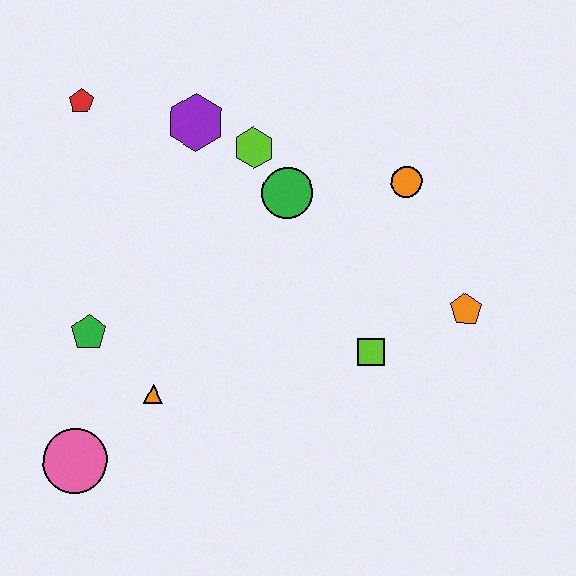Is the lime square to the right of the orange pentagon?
No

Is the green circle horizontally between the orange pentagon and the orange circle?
No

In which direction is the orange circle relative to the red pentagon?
The orange circle is to the right of the red pentagon.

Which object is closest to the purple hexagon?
The lime hexagon is closest to the purple hexagon.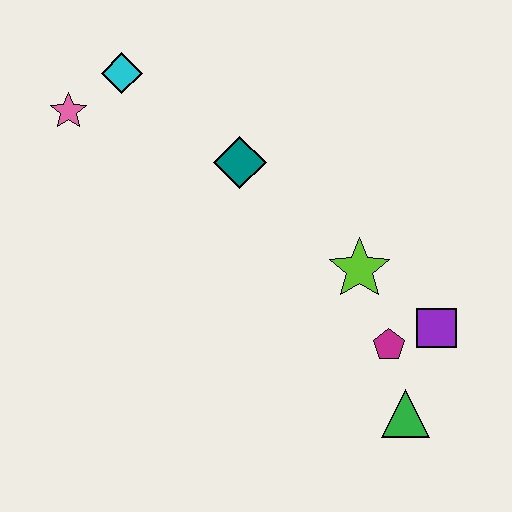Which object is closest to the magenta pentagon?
The purple square is closest to the magenta pentagon.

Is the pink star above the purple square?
Yes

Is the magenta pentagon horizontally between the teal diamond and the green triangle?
Yes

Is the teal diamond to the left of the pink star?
No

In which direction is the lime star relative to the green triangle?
The lime star is above the green triangle.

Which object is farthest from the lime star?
The pink star is farthest from the lime star.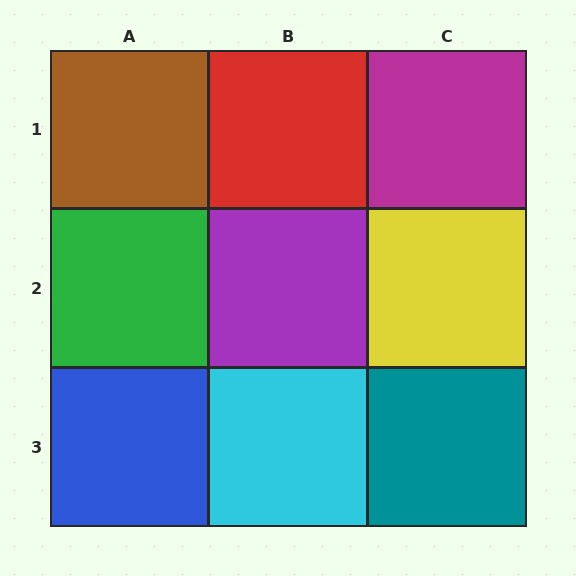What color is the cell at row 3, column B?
Cyan.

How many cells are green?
1 cell is green.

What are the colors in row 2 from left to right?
Green, purple, yellow.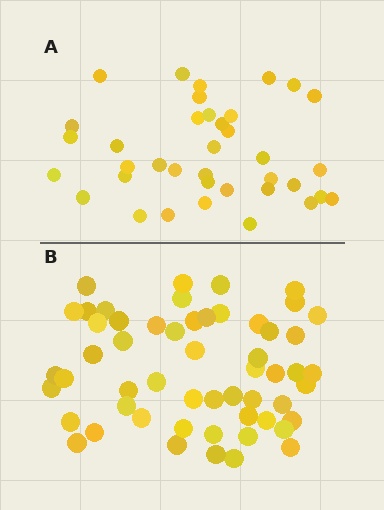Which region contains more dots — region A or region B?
Region B (the bottom region) has more dots.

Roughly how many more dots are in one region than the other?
Region B has approximately 20 more dots than region A.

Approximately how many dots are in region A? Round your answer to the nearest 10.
About 40 dots. (The exact count is 37, which rounds to 40.)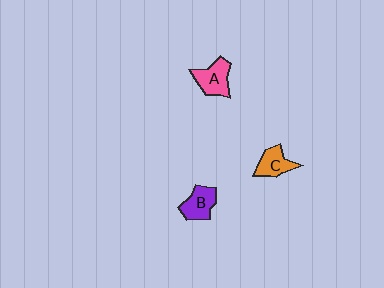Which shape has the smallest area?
Shape C (orange).